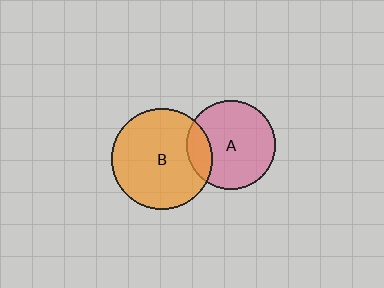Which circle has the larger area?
Circle B (orange).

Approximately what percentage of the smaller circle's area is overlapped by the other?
Approximately 15%.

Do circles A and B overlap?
Yes.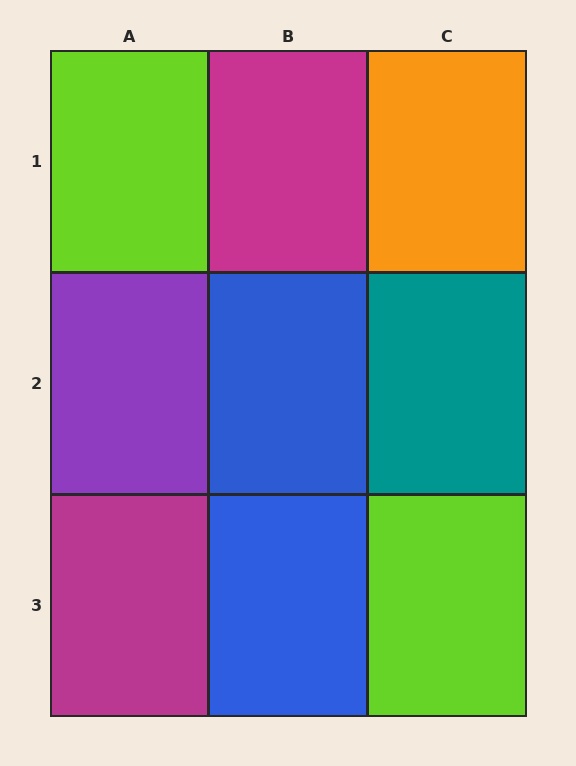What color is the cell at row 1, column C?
Orange.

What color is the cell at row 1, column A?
Lime.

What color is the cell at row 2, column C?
Teal.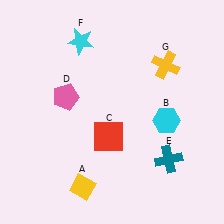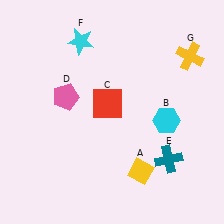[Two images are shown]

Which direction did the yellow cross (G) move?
The yellow cross (G) moved right.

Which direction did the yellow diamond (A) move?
The yellow diamond (A) moved right.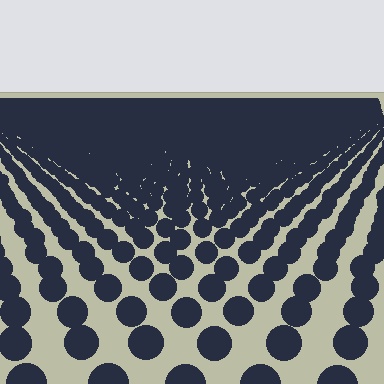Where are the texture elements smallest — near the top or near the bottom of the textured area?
Near the top.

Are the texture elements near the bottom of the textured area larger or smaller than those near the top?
Larger. Near the bottom, elements are closer to the viewer and appear at a bigger on-screen size.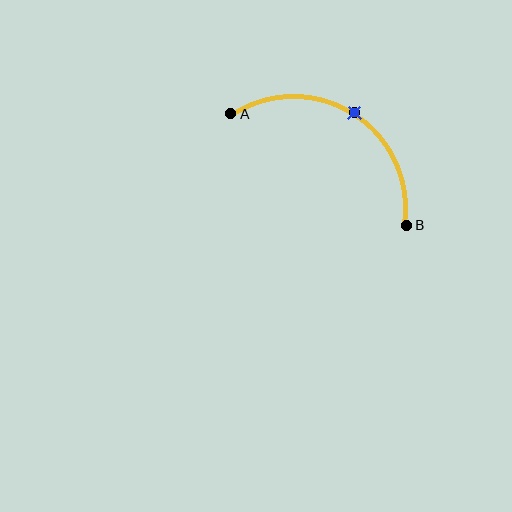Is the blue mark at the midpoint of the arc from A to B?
Yes. The blue mark lies on the arc at equal arc-length from both A and B — it is the arc midpoint.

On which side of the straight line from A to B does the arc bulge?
The arc bulges above the straight line connecting A and B.